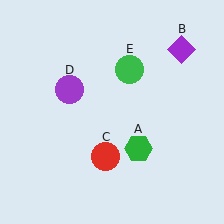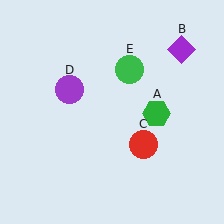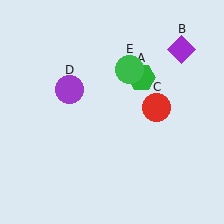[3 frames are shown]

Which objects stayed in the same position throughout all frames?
Purple diamond (object B) and purple circle (object D) and green circle (object E) remained stationary.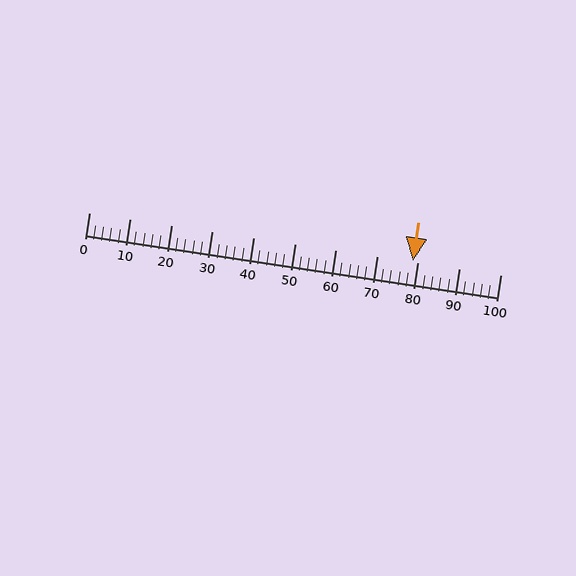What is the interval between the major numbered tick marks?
The major tick marks are spaced 10 units apart.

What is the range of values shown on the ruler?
The ruler shows values from 0 to 100.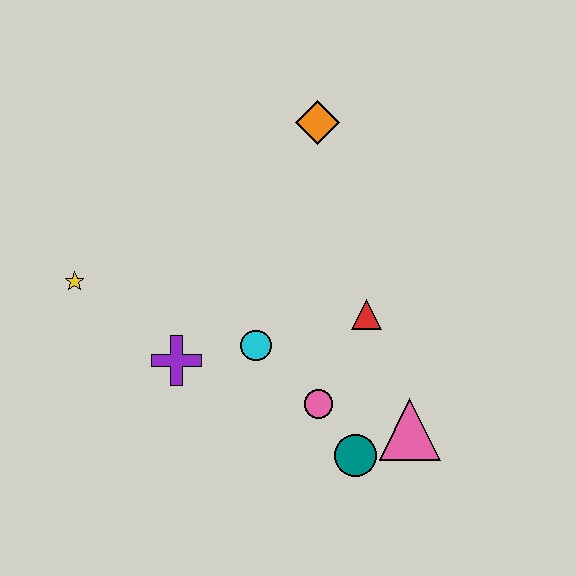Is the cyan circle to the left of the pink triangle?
Yes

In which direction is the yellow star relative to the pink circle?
The yellow star is to the left of the pink circle.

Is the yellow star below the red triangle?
No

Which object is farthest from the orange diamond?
The teal circle is farthest from the orange diamond.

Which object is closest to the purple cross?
The cyan circle is closest to the purple cross.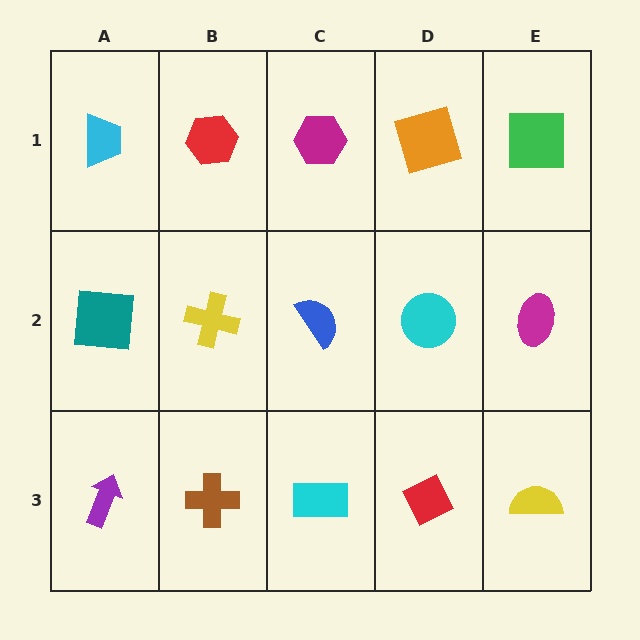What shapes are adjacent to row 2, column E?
A green square (row 1, column E), a yellow semicircle (row 3, column E), a cyan circle (row 2, column D).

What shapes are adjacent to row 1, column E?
A magenta ellipse (row 2, column E), an orange square (row 1, column D).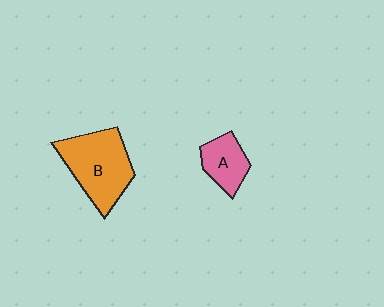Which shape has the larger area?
Shape B (orange).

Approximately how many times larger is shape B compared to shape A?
Approximately 2.0 times.